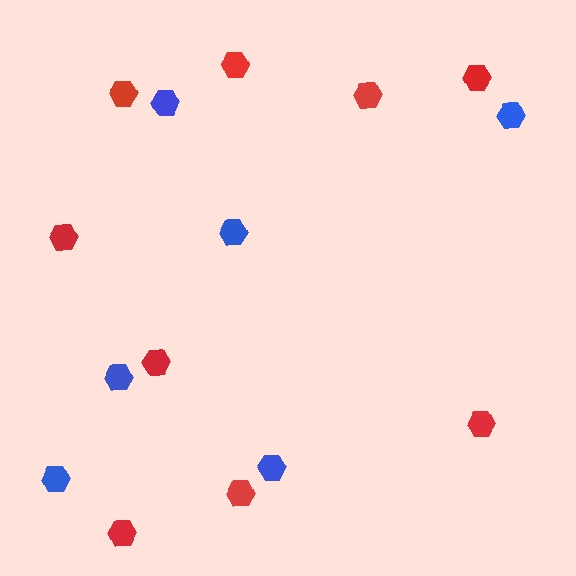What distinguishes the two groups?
There are 2 groups: one group of red hexagons (9) and one group of blue hexagons (6).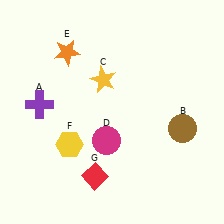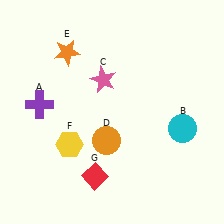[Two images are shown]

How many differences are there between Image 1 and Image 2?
There are 3 differences between the two images.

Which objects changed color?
B changed from brown to cyan. C changed from yellow to pink. D changed from magenta to orange.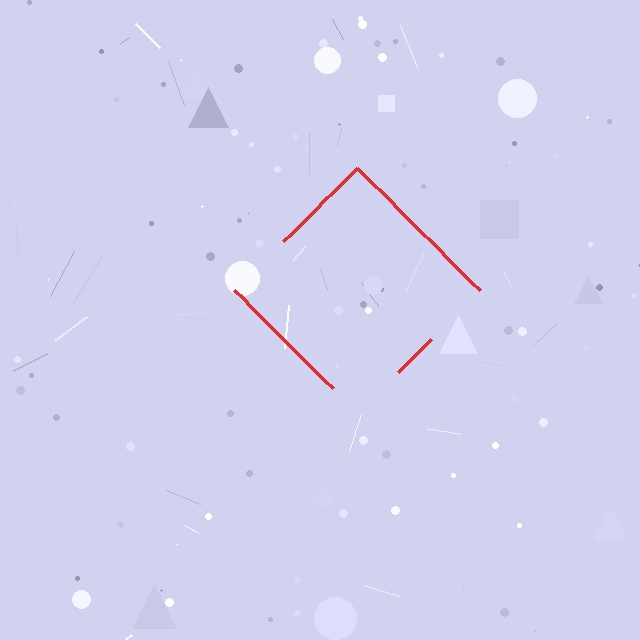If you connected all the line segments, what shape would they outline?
They would outline a diamond.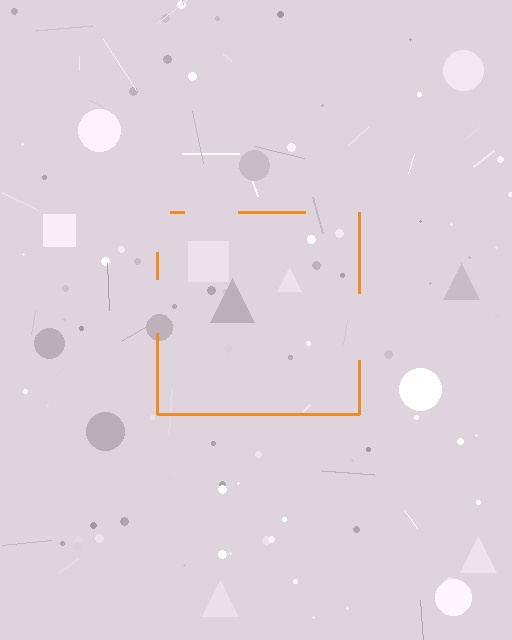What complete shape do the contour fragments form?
The contour fragments form a square.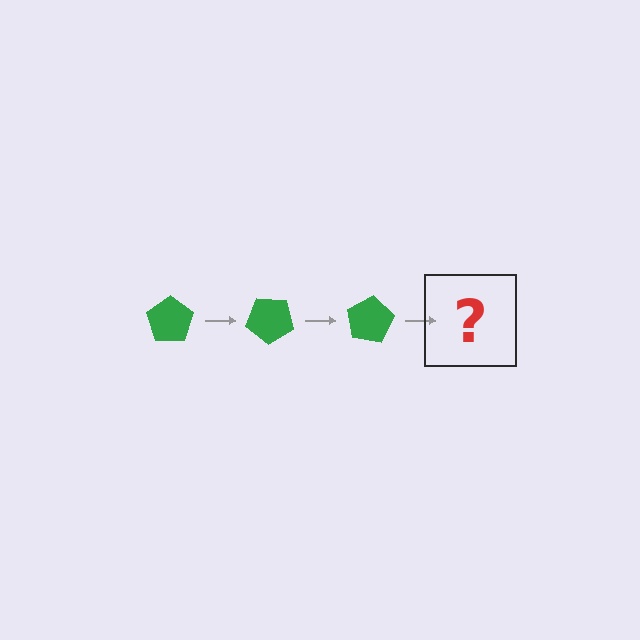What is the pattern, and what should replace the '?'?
The pattern is that the pentagon rotates 40 degrees each step. The '?' should be a green pentagon rotated 120 degrees.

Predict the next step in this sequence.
The next step is a green pentagon rotated 120 degrees.